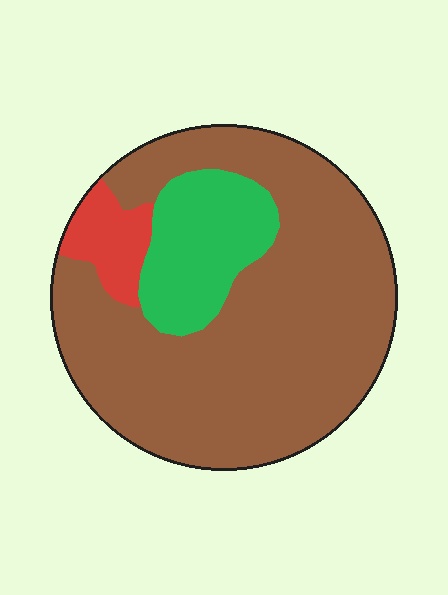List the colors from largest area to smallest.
From largest to smallest: brown, green, red.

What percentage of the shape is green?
Green takes up between a sixth and a third of the shape.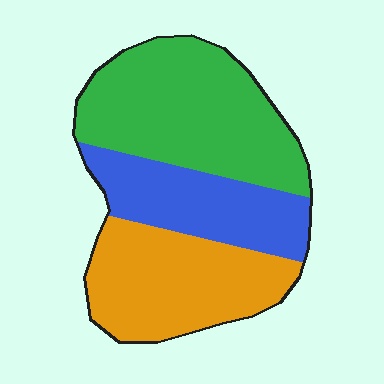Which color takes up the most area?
Green, at roughly 40%.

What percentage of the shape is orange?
Orange takes up between a quarter and a half of the shape.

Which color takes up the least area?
Blue, at roughly 25%.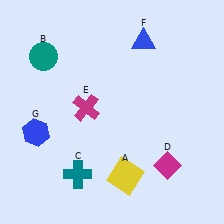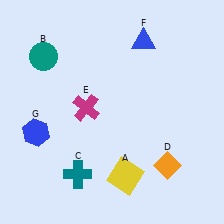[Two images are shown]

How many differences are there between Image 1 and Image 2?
There is 1 difference between the two images.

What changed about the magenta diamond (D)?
In Image 1, D is magenta. In Image 2, it changed to orange.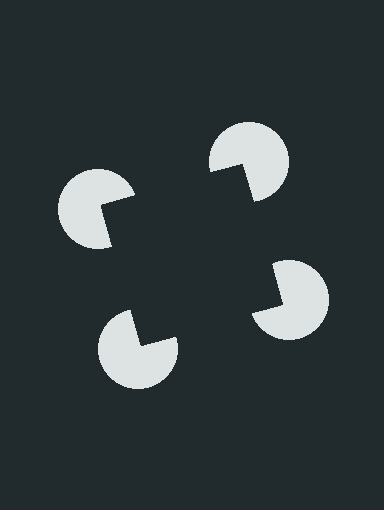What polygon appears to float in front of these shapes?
An illusory square — its edges are inferred from the aligned wedge cuts in the pac-man discs, not physically drawn.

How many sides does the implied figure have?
4 sides.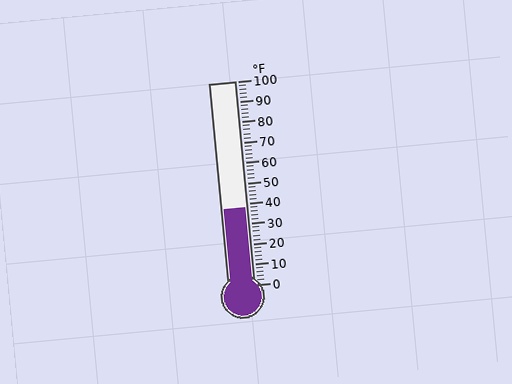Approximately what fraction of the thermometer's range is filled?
The thermometer is filled to approximately 40% of its range.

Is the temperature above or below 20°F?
The temperature is above 20°F.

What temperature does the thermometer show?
The thermometer shows approximately 38°F.